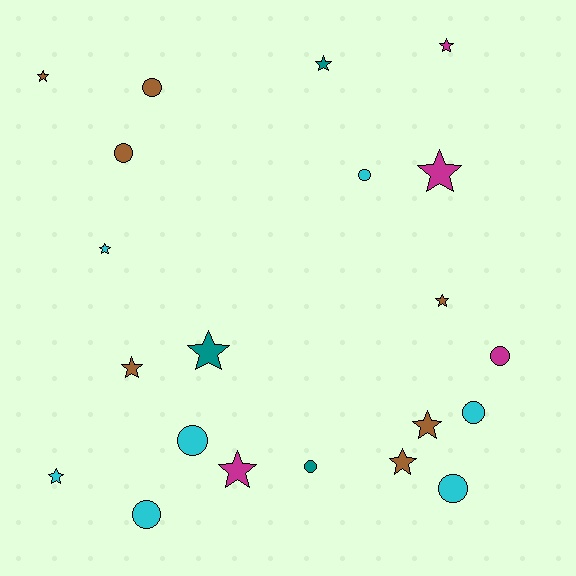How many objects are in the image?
There are 21 objects.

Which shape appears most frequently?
Star, with 12 objects.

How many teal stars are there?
There are 2 teal stars.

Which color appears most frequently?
Brown, with 7 objects.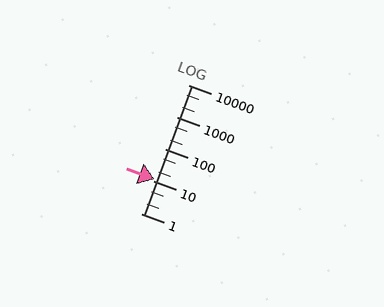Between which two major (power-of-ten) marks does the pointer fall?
The pointer is between 10 and 100.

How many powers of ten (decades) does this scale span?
The scale spans 4 decades, from 1 to 10000.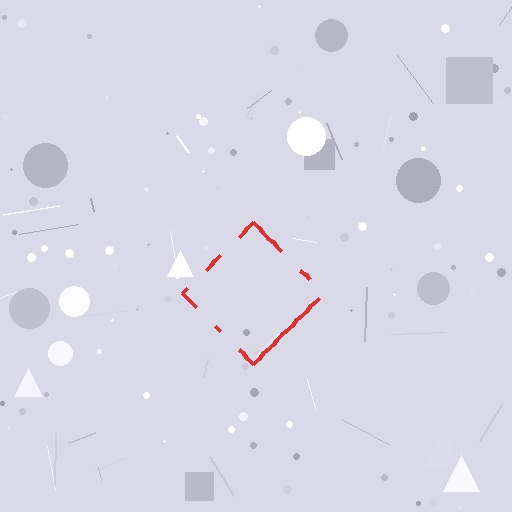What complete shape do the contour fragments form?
The contour fragments form a diamond.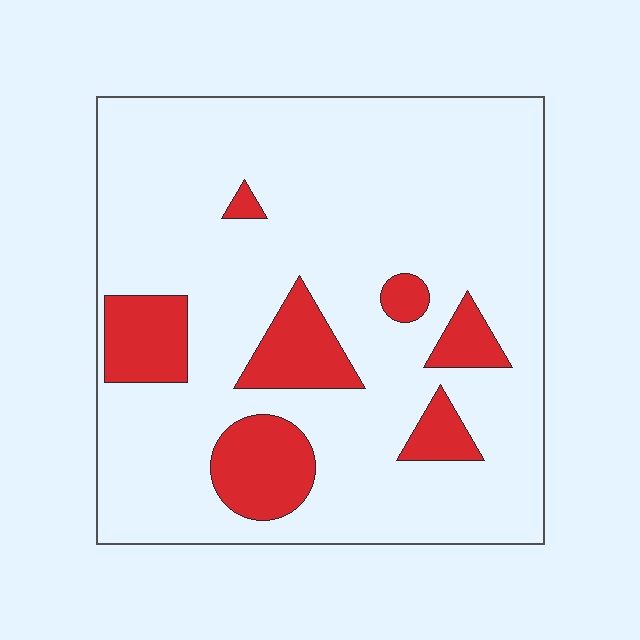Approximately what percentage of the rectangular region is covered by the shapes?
Approximately 15%.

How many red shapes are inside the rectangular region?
7.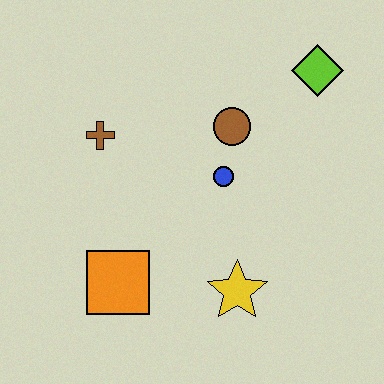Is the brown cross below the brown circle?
Yes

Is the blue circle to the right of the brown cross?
Yes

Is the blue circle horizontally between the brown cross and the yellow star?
Yes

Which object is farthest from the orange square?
The lime diamond is farthest from the orange square.